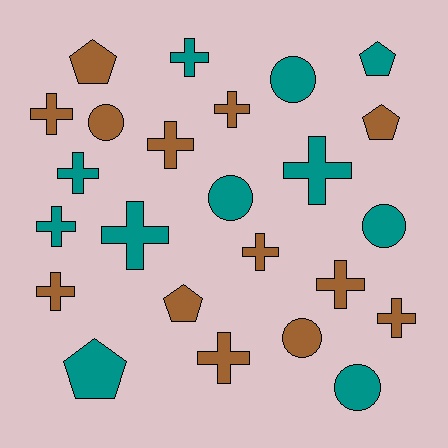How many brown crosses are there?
There are 8 brown crosses.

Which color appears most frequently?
Brown, with 13 objects.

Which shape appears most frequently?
Cross, with 13 objects.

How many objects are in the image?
There are 24 objects.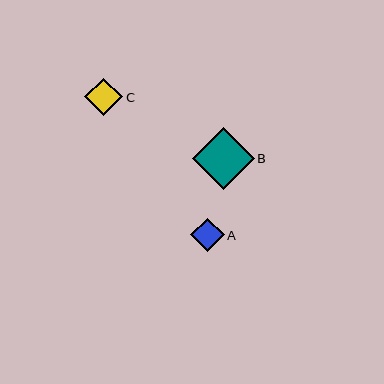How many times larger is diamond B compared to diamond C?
Diamond B is approximately 1.6 times the size of diamond C.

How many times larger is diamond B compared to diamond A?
Diamond B is approximately 1.8 times the size of diamond A.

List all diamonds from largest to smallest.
From largest to smallest: B, C, A.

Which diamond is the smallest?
Diamond A is the smallest with a size of approximately 34 pixels.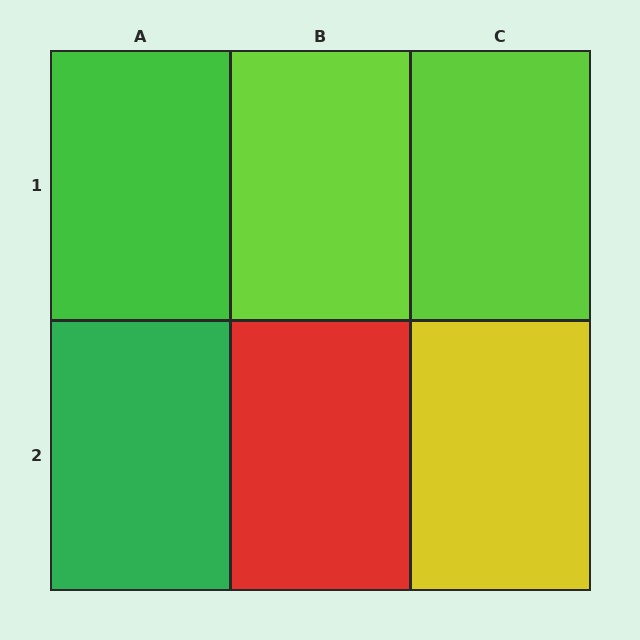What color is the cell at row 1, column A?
Green.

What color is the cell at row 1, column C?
Lime.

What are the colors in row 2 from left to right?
Green, red, yellow.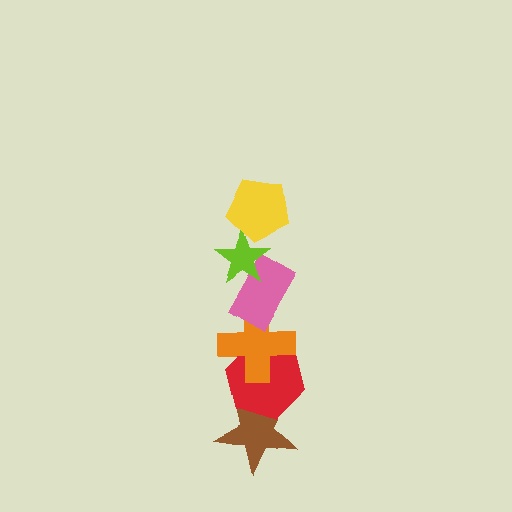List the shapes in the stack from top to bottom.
From top to bottom: the yellow pentagon, the lime star, the pink rectangle, the orange cross, the red hexagon, the brown star.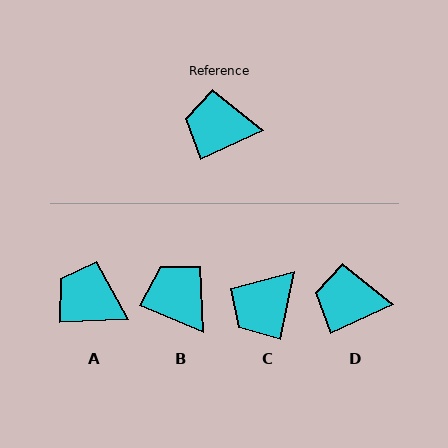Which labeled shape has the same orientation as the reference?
D.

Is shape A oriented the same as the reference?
No, it is off by about 22 degrees.